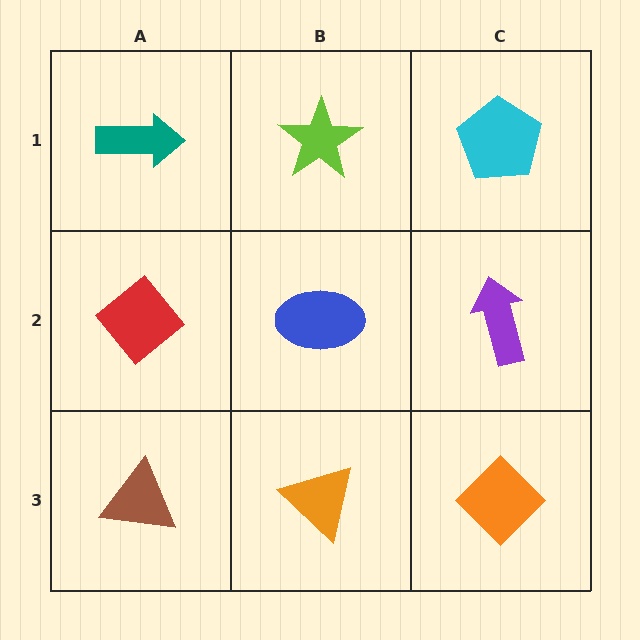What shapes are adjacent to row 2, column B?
A lime star (row 1, column B), an orange triangle (row 3, column B), a red diamond (row 2, column A), a purple arrow (row 2, column C).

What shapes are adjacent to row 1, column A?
A red diamond (row 2, column A), a lime star (row 1, column B).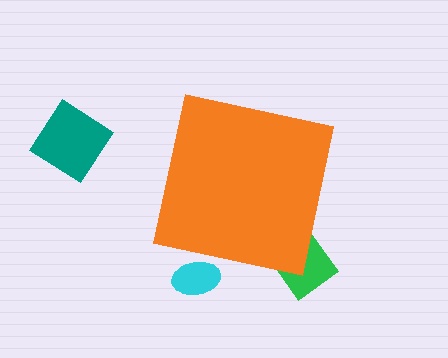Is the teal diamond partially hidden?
No, the teal diamond is fully visible.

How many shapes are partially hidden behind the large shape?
2 shapes are partially hidden.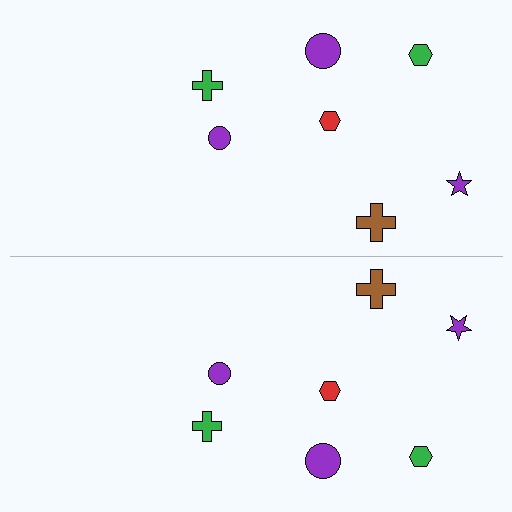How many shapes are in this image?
There are 14 shapes in this image.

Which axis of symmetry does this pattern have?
The pattern has a horizontal axis of symmetry running through the center of the image.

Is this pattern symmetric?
Yes, this pattern has bilateral (reflection) symmetry.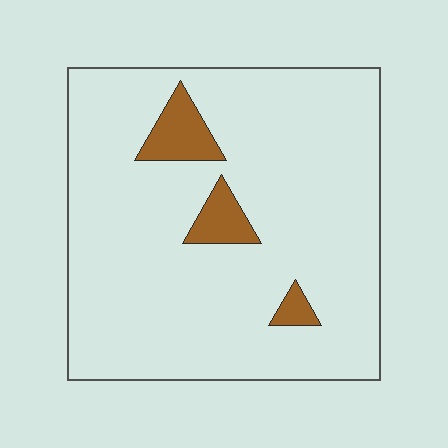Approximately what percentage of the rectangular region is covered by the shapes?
Approximately 10%.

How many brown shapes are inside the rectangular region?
3.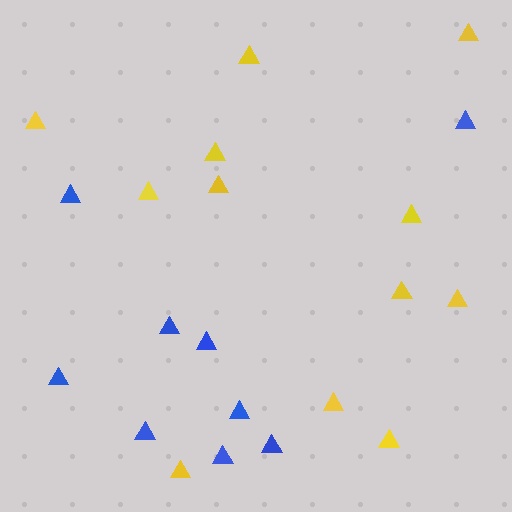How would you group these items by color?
There are 2 groups: one group of yellow triangles (12) and one group of blue triangles (9).